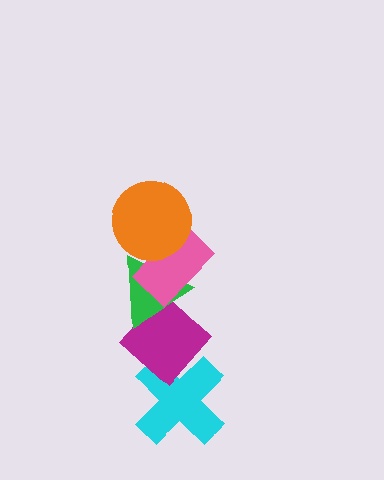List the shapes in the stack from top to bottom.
From top to bottom: the orange circle, the pink rectangle, the green triangle, the magenta diamond, the cyan cross.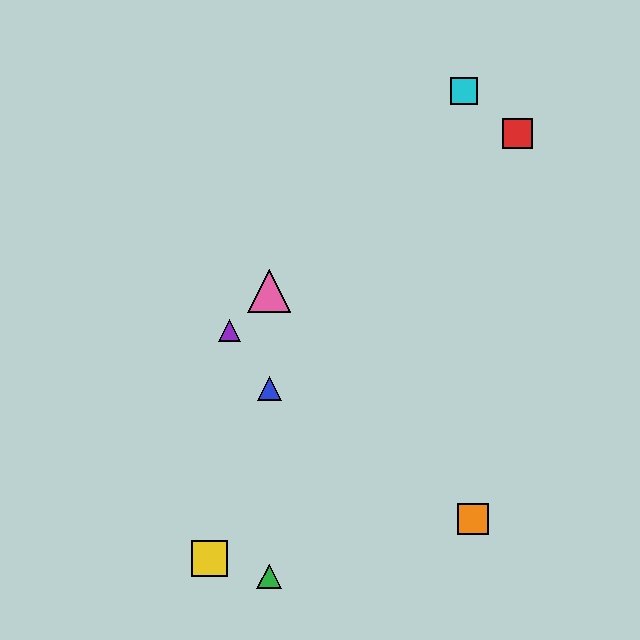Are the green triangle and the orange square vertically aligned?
No, the green triangle is at x≈269 and the orange square is at x≈473.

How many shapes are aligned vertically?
3 shapes (the blue triangle, the green triangle, the pink triangle) are aligned vertically.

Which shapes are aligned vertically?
The blue triangle, the green triangle, the pink triangle are aligned vertically.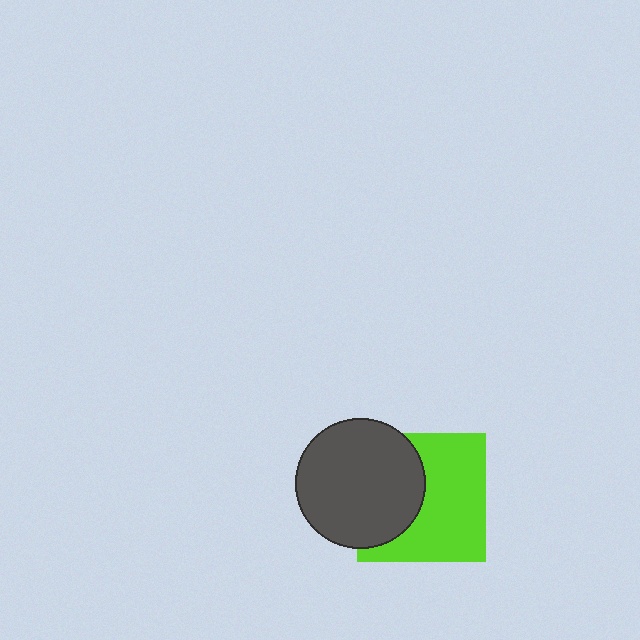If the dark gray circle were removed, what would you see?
You would see the complete lime square.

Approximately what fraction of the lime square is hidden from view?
Roughly 40% of the lime square is hidden behind the dark gray circle.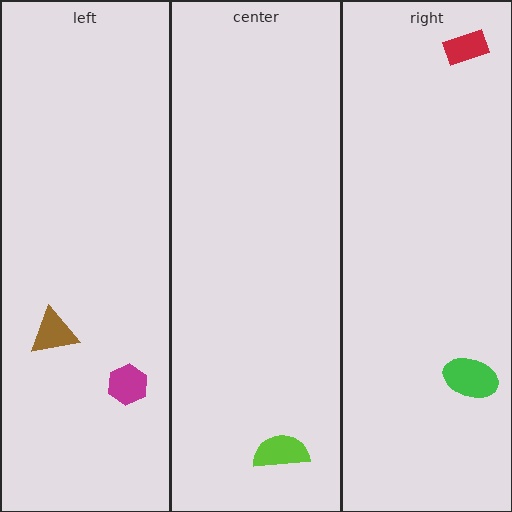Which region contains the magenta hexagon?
The left region.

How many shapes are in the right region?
2.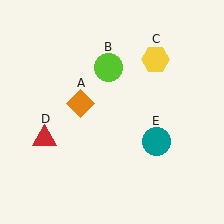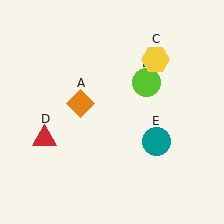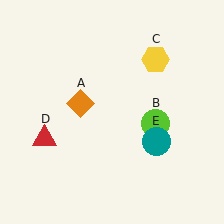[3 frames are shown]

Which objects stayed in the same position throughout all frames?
Orange diamond (object A) and yellow hexagon (object C) and red triangle (object D) and teal circle (object E) remained stationary.